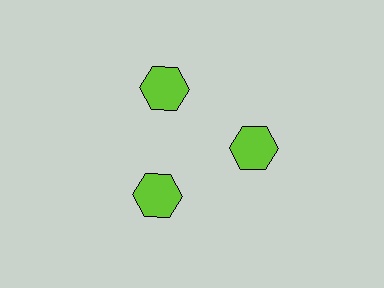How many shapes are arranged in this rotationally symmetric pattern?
There are 3 shapes, arranged in 3 groups of 1.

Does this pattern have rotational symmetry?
Yes, this pattern has 3-fold rotational symmetry. It looks the same after rotating 120 degrees around the center.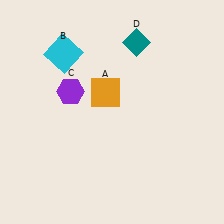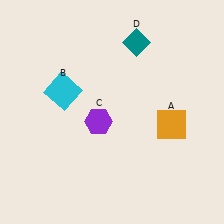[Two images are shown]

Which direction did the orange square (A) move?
The orange square (A) moved right.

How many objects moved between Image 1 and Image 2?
3 objects moved between the two images.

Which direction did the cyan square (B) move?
The cyan square (B) moved down.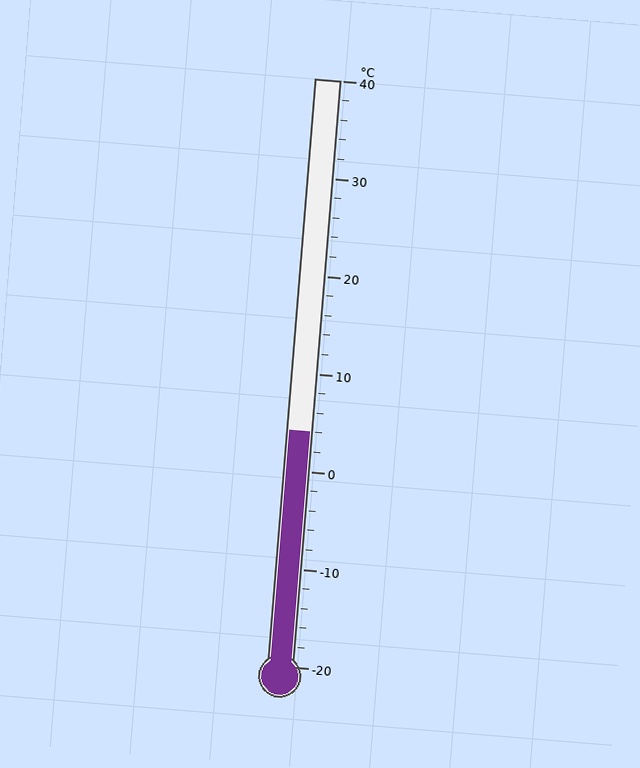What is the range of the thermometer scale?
The thermometer scale ranges from -20°C to 40°C.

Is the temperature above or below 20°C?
The temperature is below 20°C.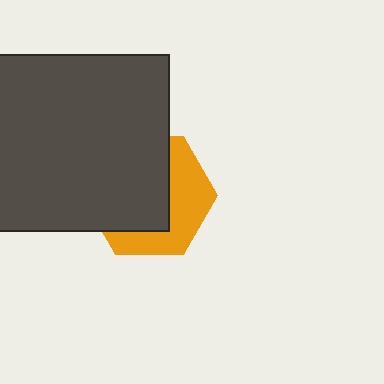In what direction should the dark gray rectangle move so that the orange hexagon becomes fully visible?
The dark gray rectangle should move toward the upper-left. That is the shortest direction to clear the overlap and leave the orange hexagon fully visible.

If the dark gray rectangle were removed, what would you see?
You would see the complete orange hexagon.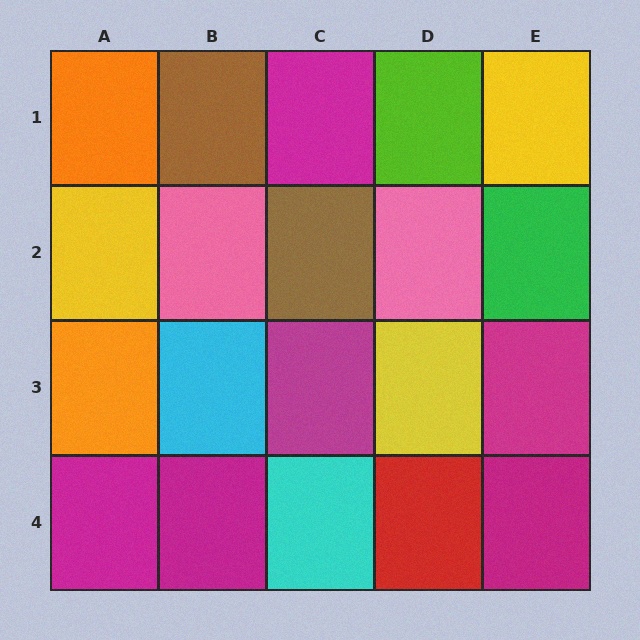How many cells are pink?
2 cells are pink.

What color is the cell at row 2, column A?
Yellow.